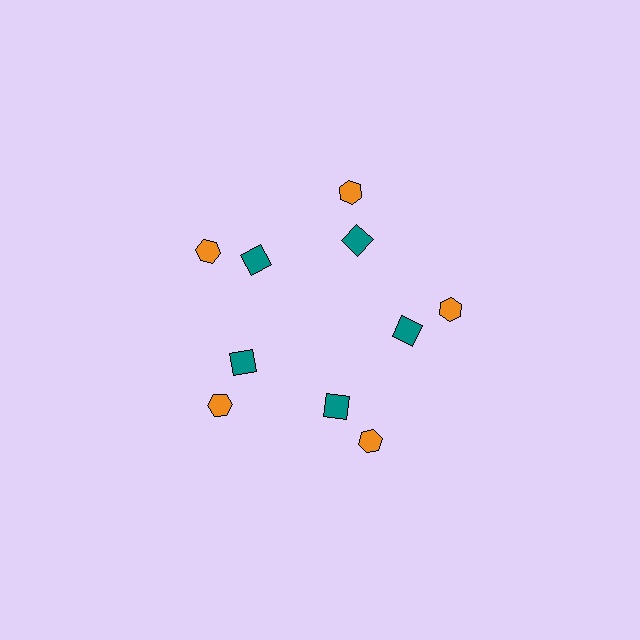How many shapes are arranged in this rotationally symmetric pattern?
There are 10 shapes, arranged in 5 groups of 2.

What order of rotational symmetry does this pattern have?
This pattern has 5-fold rotational symmetry.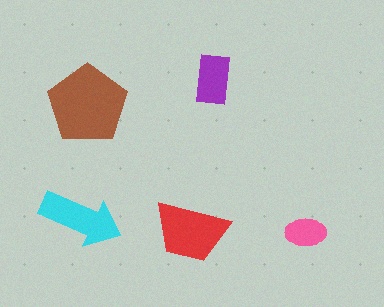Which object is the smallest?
The pink ellipse.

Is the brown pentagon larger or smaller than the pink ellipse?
Larger.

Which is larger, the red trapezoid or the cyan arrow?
The red trapezoid.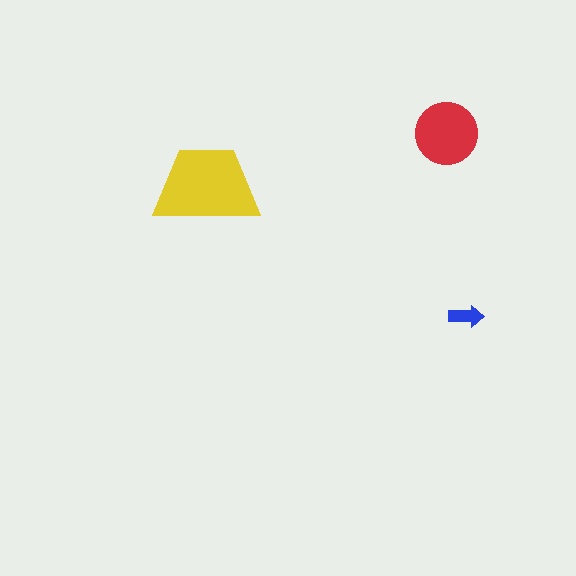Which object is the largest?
The yellow trapezoid.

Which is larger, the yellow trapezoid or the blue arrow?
The yellow trapezoid.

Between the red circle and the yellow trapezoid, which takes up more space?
The yellow trapezoid.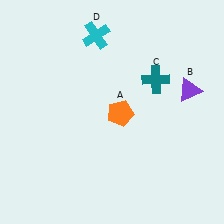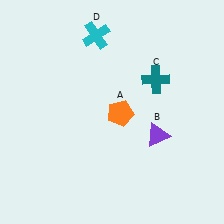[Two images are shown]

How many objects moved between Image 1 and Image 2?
1 object moved between the two images.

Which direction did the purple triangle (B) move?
The purple triangle (B) moved down.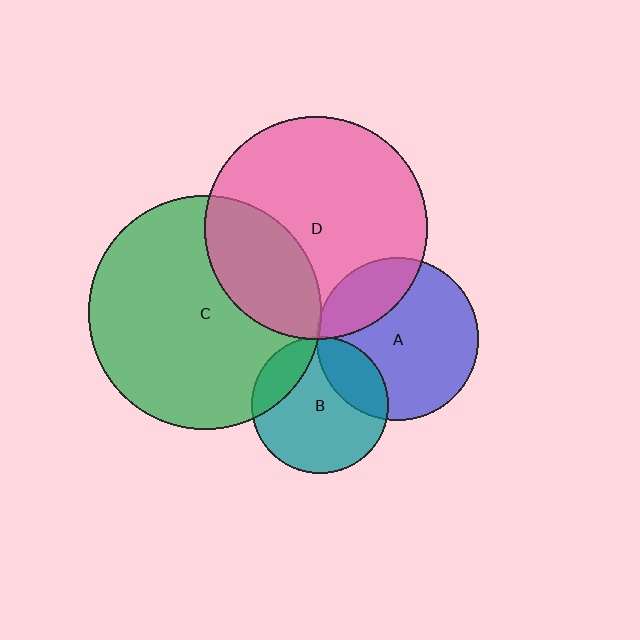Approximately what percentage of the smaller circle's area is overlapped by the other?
Approximately 25%.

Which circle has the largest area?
Circle C (green).